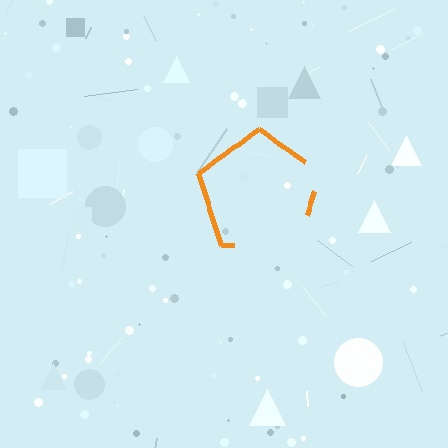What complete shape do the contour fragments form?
The contour fragments form a pentagon.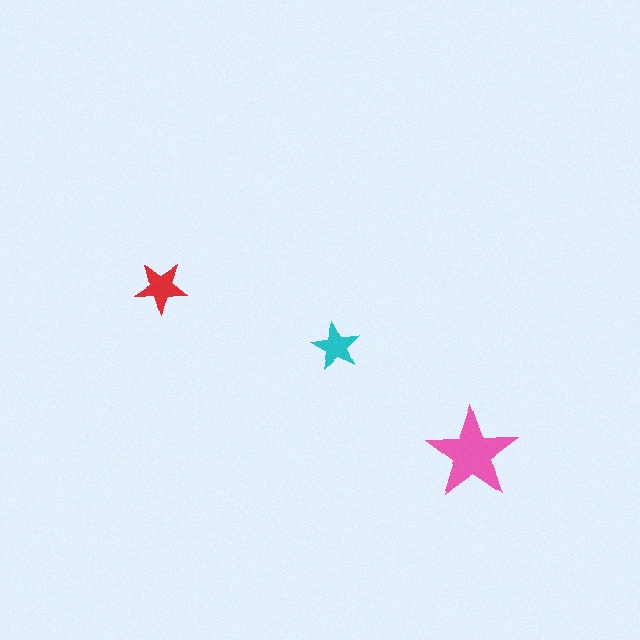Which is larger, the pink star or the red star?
The pink one.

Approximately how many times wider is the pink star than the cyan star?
About 2 times wider.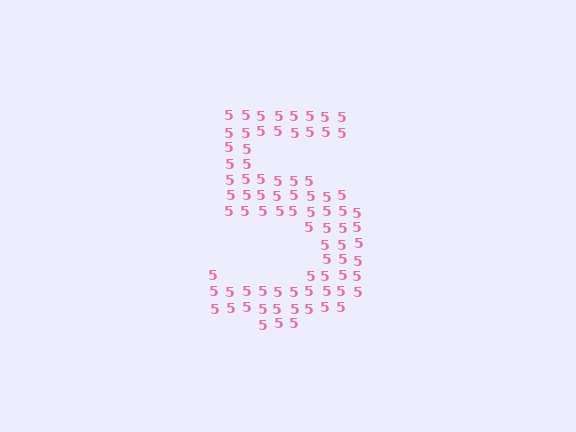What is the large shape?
The large shape is the digit 5.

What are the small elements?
The small elements are digit 5's.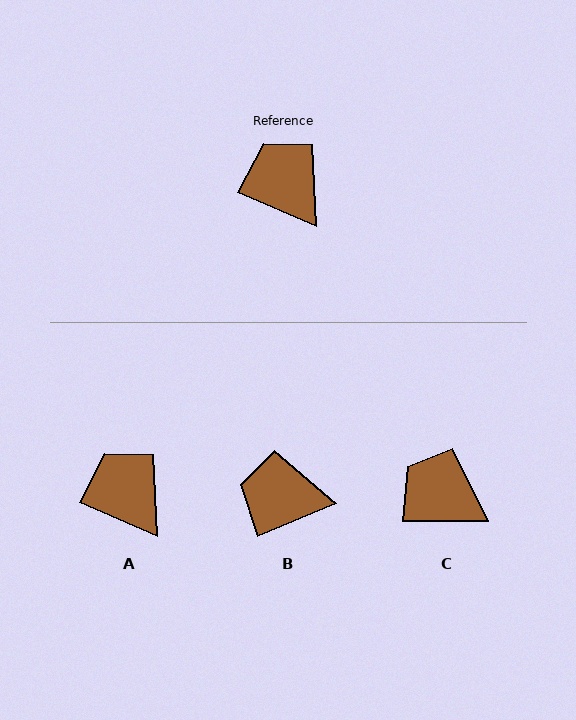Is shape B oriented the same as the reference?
No, it is off by about 46 degrees.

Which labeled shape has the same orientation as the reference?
A.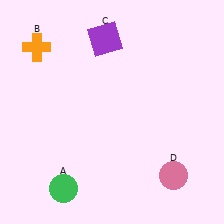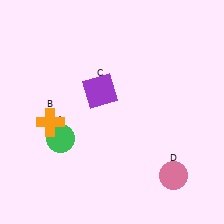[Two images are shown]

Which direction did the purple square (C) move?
The purple square (C) moved down.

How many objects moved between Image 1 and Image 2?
3 objects moved between the two images.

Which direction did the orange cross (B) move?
The orange cross (B) moved down.